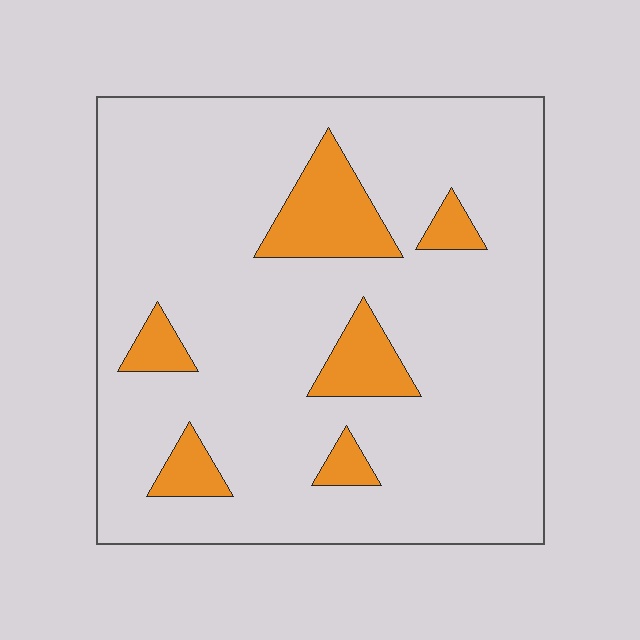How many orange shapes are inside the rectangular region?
6.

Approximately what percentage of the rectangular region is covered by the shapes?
Approximately 15%.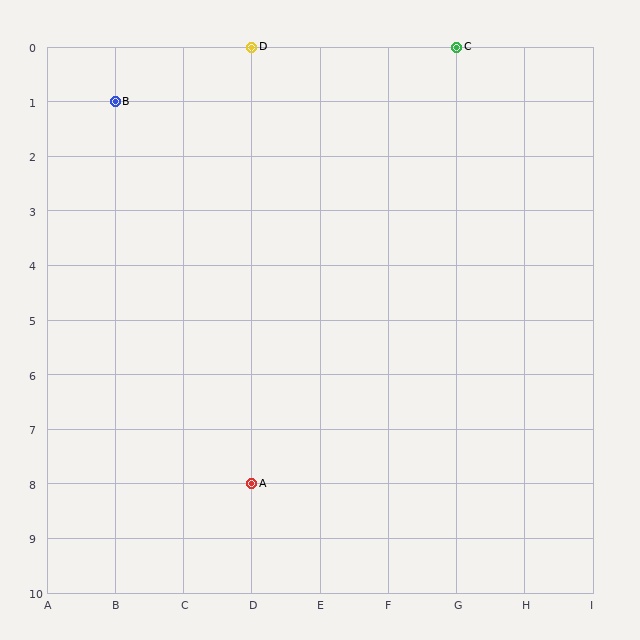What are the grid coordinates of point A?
Point A is at grid coordinates (D, 8).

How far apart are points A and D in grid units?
Points A and D are 8 rows apart.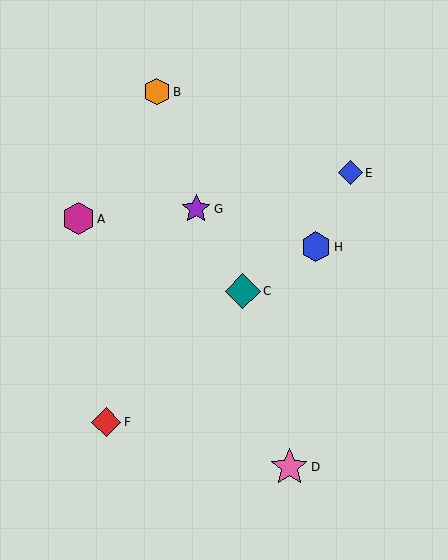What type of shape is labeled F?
Shape F is a red diamond.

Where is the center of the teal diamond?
The center of the teal diamond is at (243, 291).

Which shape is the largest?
The pink star (labeled D) is the largest.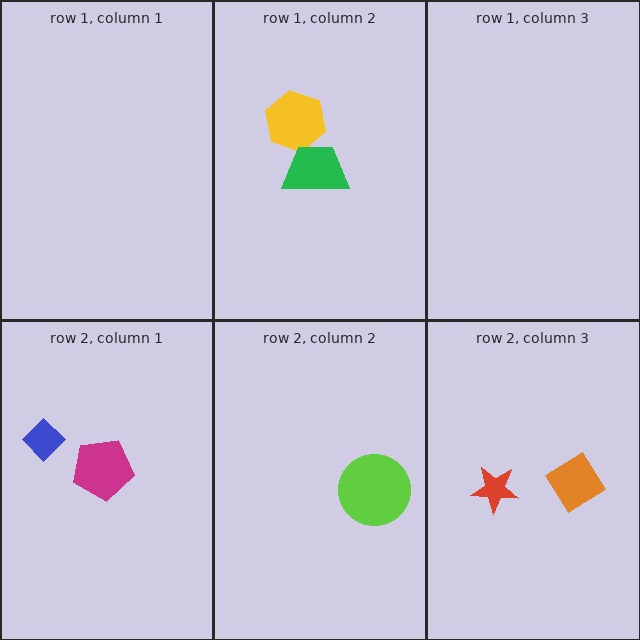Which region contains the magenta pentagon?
The row 2, column 1 region.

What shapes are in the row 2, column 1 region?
The blue diamond, the magenta pentagon.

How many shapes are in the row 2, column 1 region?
2.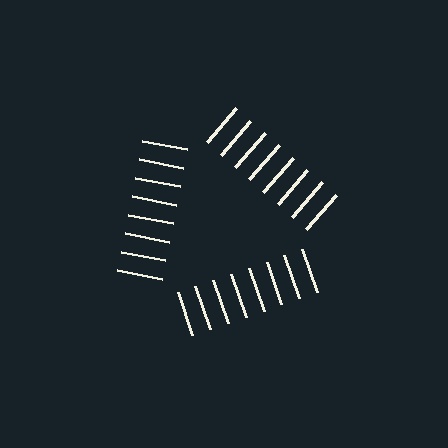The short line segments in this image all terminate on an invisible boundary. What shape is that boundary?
An illusory triangle — the line segments terminate on its edges but no continuous stroke is drawn.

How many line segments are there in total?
24 — 8 along each of the 3 edges.